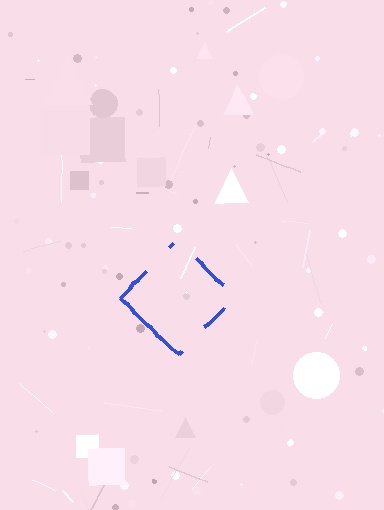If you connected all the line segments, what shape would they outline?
They would outline a diamond.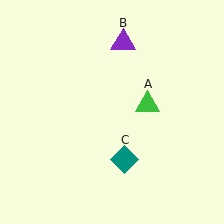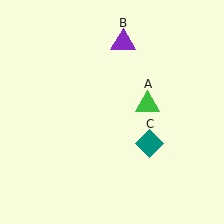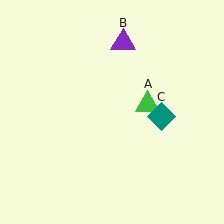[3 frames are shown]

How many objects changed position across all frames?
1 object changed position: teal diamond (object C).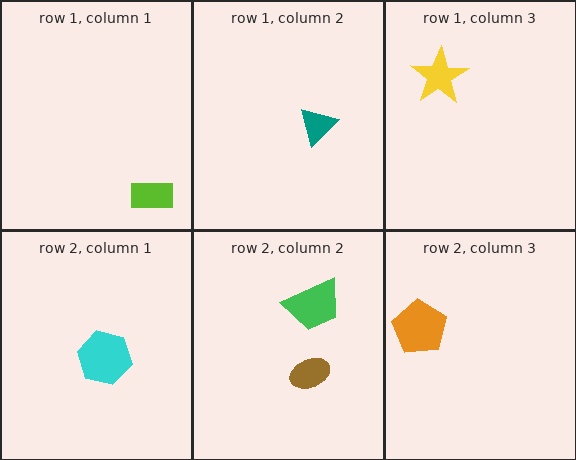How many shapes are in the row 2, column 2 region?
2.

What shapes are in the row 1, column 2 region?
The teal triangle.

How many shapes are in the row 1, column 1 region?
1.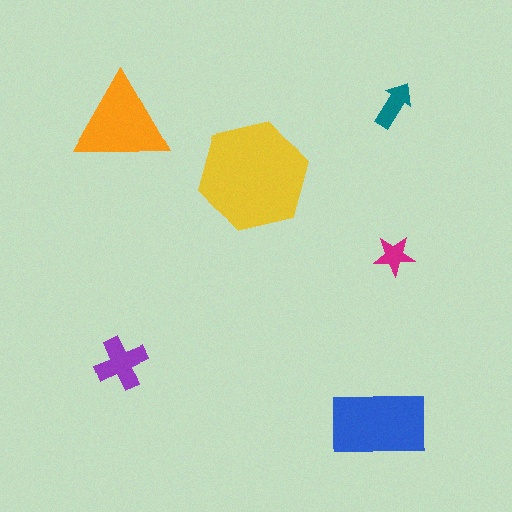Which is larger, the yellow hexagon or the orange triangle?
The yellow hexagon.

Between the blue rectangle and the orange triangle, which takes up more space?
The blue rectangle.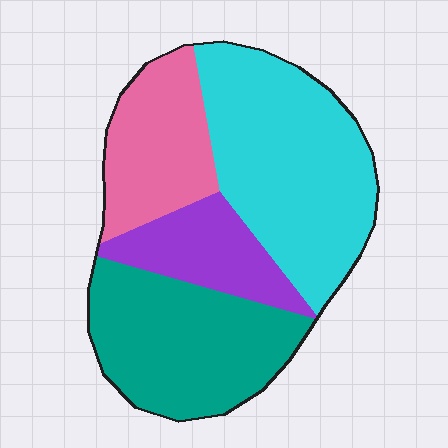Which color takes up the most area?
Cyan, at roughly 35%.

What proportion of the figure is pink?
Pink covers about 20% of the figure.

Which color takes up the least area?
Purple, at roughly 15%.